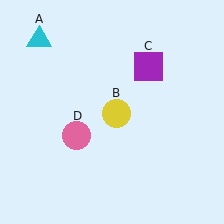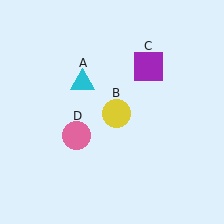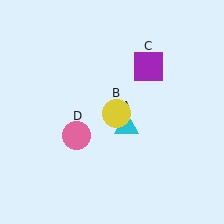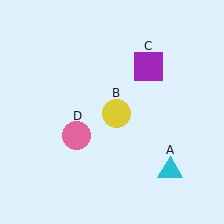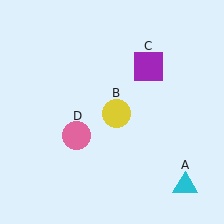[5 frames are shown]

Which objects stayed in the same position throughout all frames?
Yellow circle (object B) and purple square (object C) and pink circle (object D) remained stationary.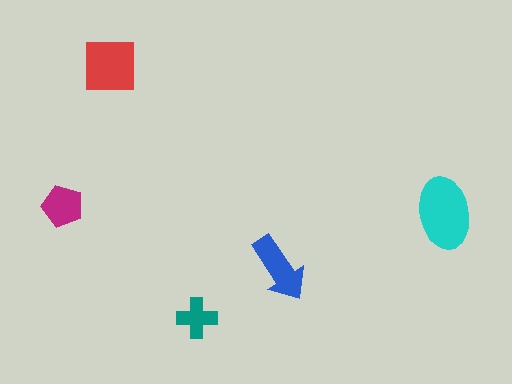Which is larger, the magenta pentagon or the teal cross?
The magenta pentagon.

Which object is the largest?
The cyan ellipse.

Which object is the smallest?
The teal cross.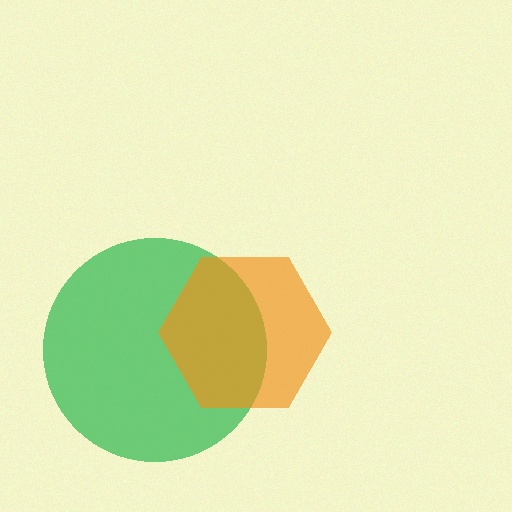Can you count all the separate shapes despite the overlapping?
Yes, there are 2 separate shapes.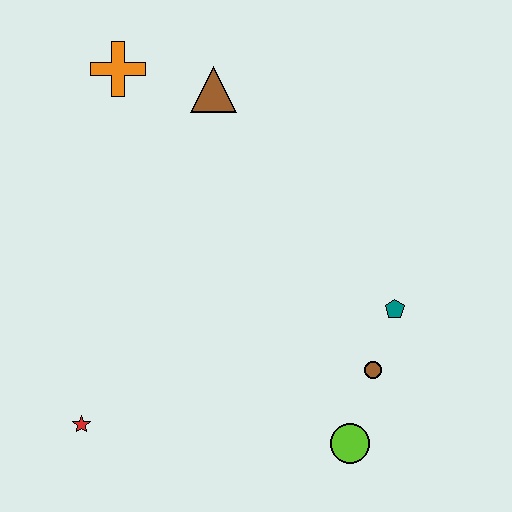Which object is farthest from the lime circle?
The orange cross is farthest from the lime circle.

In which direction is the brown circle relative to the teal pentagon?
The brown circle is below the teal pentagon.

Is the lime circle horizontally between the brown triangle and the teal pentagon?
Yes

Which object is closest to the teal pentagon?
The brown circle is closest to the teal pentagon.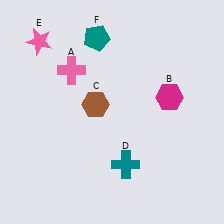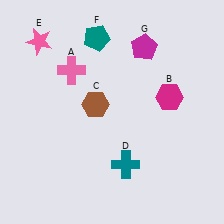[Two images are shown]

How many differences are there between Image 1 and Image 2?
There is 1 difference between the two images.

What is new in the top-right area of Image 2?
A magenta pentagon (G) was added in the top-right area of Image 2.